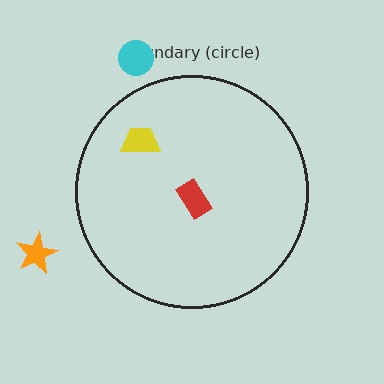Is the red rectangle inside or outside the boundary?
Inside.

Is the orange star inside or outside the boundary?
Outside.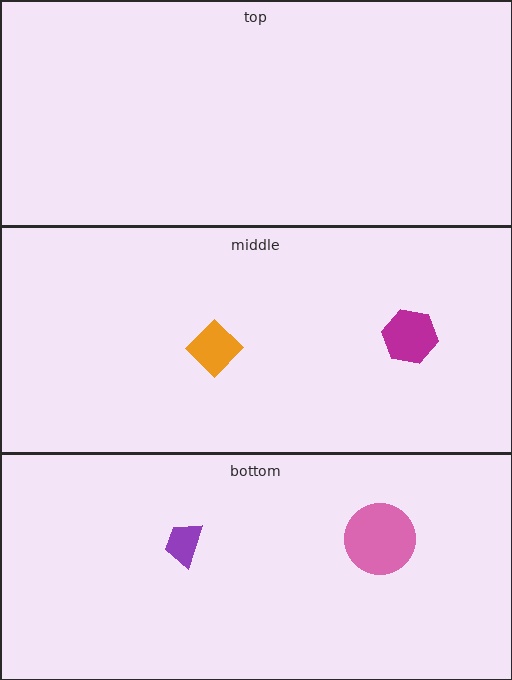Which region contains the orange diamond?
The middle region.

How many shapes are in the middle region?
2.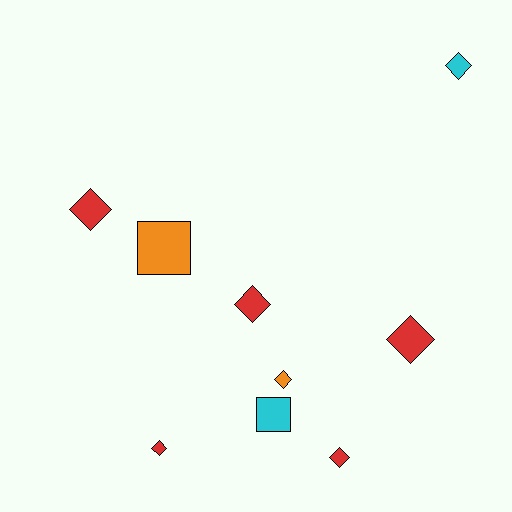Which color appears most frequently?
Red, with 5 objects.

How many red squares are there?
There are no red squares.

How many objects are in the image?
There are 9 objects.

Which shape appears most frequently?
Diamond, with 7 objects.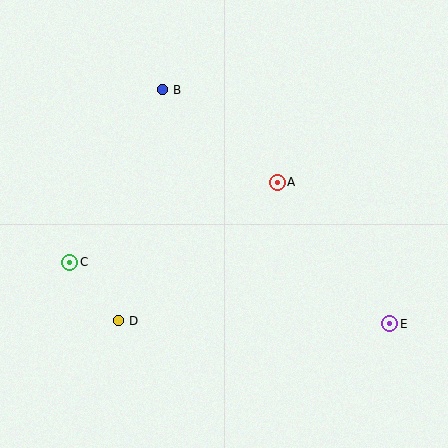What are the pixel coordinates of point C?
Point C is at (70, 262).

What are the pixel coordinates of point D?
Point D is at (119, 321).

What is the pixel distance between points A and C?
The distance between A and C is 222 pixels.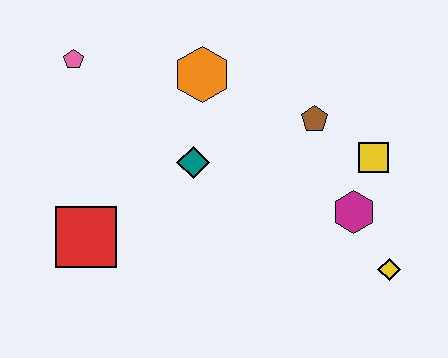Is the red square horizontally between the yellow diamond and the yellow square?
No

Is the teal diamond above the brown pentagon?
No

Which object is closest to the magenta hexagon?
The yellow square is closest to the magenta hexagon.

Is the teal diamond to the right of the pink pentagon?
Yes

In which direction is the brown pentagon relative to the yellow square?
The brown pentagon is to the left of the yellow square.